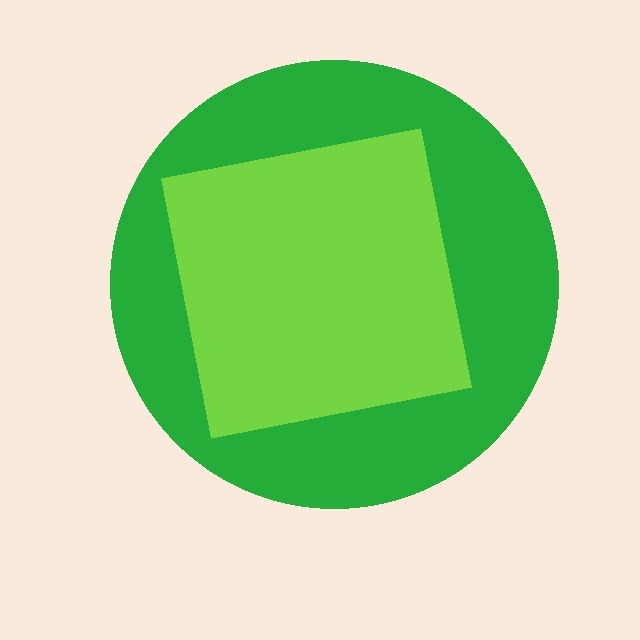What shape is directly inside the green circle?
The lime square.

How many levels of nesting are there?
2.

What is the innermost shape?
The lime square.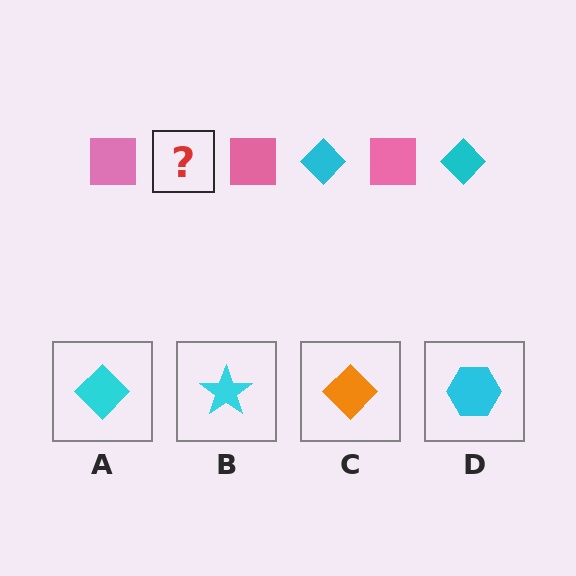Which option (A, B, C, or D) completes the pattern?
A.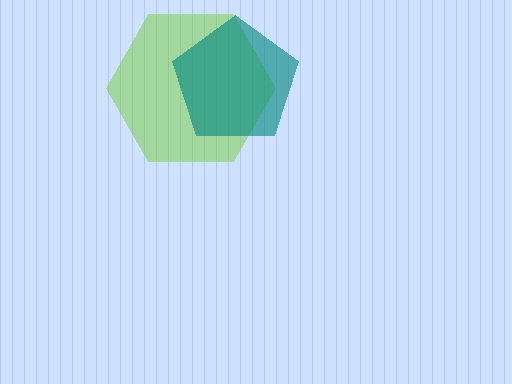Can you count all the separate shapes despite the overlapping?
Yes, there are 2 separate shapes.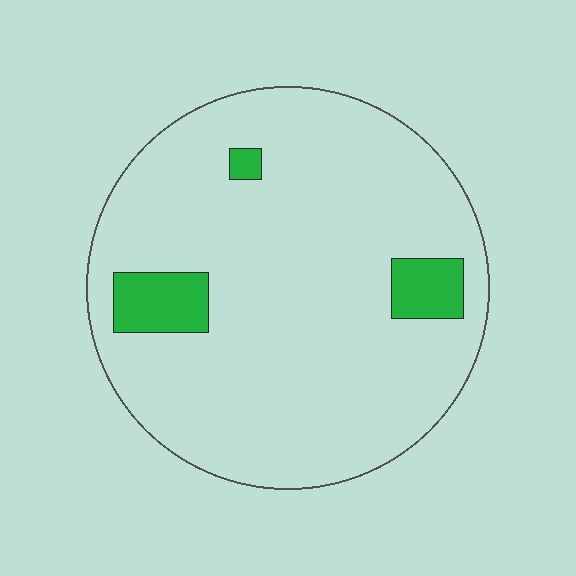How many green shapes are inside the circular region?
3.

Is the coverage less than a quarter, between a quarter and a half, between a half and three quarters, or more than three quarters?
Less than a quarter.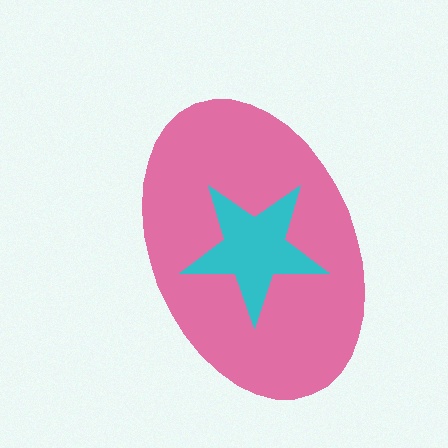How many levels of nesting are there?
2.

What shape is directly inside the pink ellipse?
The cyan star.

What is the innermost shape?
The cyan star.